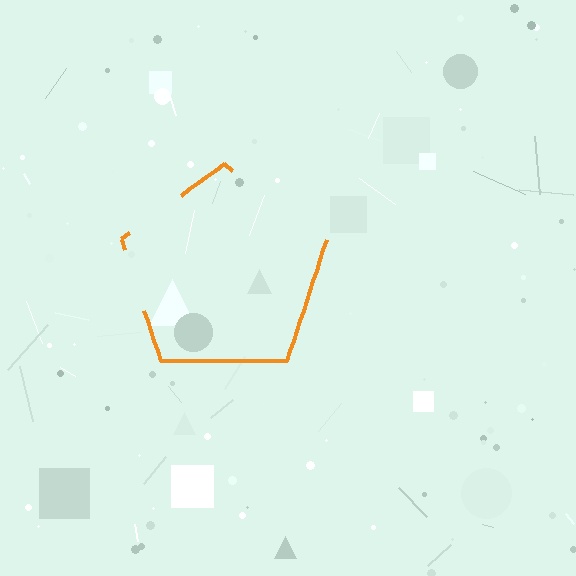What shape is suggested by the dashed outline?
The dashed outline suggests a pentagon.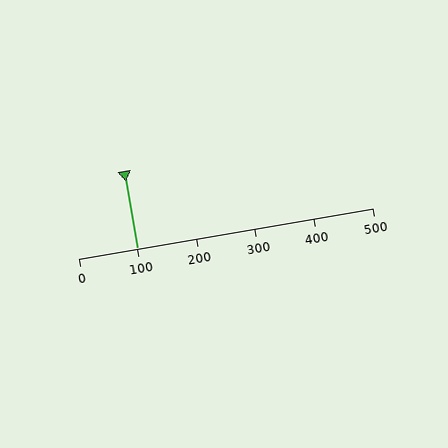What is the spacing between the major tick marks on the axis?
The major ticks are spaced 100 apart.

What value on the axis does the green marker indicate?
The marker indicates approximately 100.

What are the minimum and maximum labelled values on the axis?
The axis runs from 0 to 500.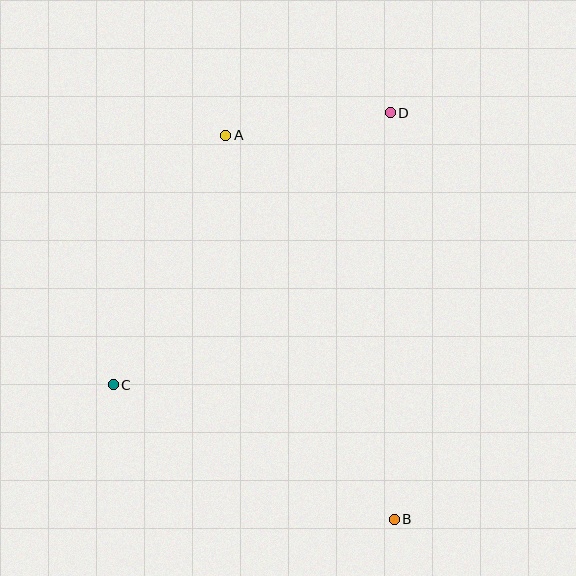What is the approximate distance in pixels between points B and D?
The distance between B and D is approximately 406 pixels.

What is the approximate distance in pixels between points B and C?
The distance between B and C is approximately 312 pixels.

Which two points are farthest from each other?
Points A and B are farthest from each other.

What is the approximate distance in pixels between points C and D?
The distance between C and D is approximately 388 pixels.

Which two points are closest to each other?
Points A and D are closest to each other.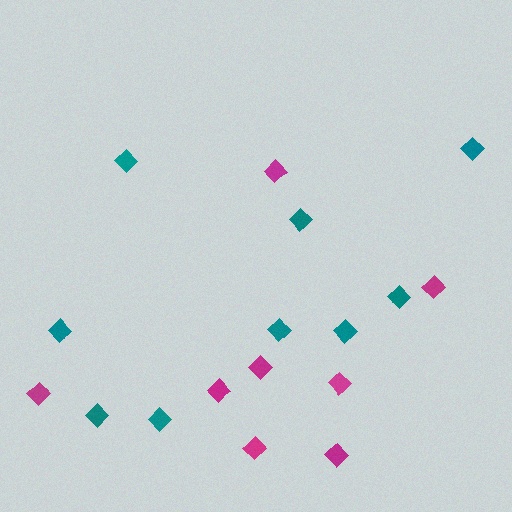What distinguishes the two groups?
There are 2 groups: one group of teal diamonds (9) and one group of magenta diamonds (8).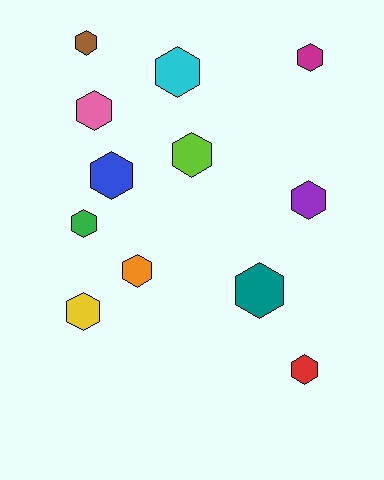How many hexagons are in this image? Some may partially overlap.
There are 12 hexagons.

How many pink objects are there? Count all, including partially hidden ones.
There is 1 pink object.